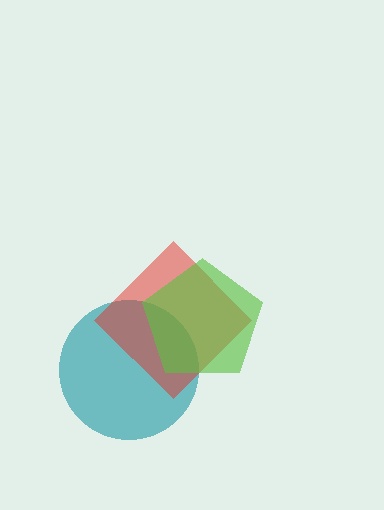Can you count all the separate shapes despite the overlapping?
Yes, there are 3 separate shapes.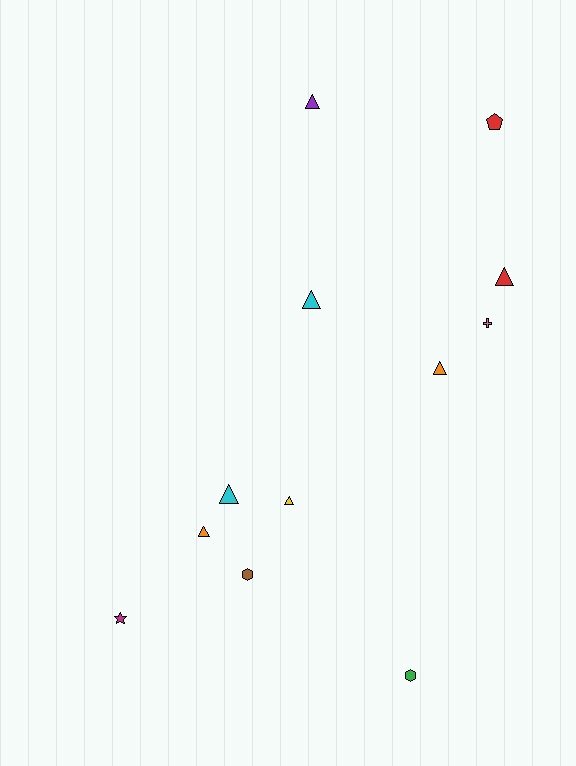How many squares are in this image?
There are no squares.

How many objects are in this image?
There are 12 objects.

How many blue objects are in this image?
There are no blue objects.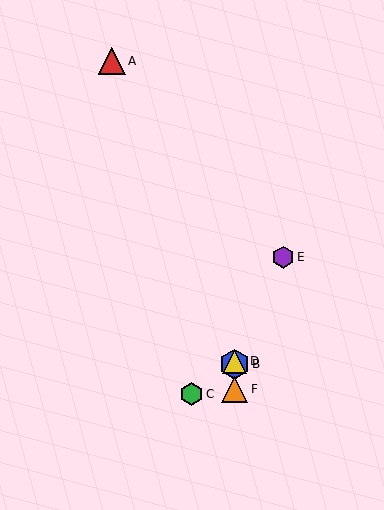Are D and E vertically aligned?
No, D is at x≈234 and E is at x≈283.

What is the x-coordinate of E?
Object E is at x≈283.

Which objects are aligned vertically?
Objects B, D, F are aligned vertically.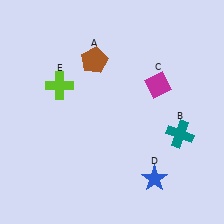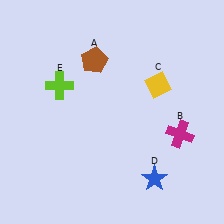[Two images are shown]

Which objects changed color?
B changed from teal to magenta. C changed from magenta to yellow.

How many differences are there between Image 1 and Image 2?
There are 2 differences between the two images.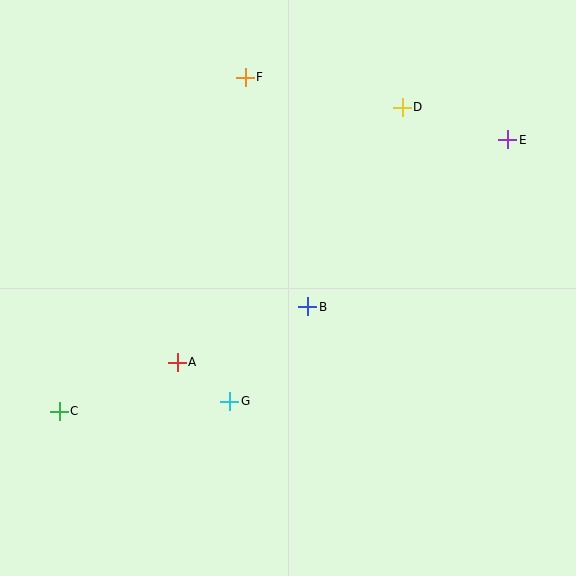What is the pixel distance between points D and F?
The distance between D and F is 160 pixels.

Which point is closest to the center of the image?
Point B at (308, 307) is closest to the center.